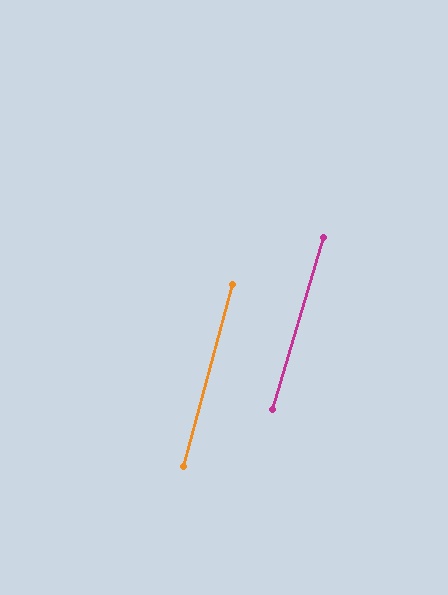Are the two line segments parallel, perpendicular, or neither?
Parallel — their directions differ by only 1.5°.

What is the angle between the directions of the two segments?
Approximately 1 degree.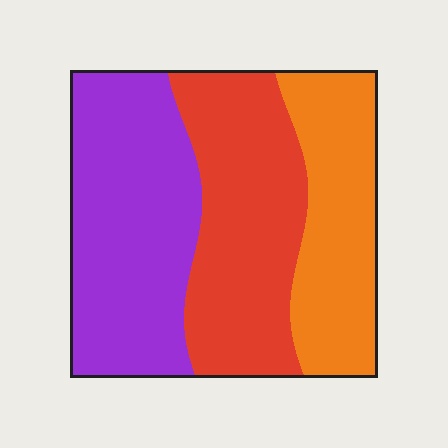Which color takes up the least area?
Orange, at roughly 25%.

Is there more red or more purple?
Purple.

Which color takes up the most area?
Purple, at roughly 40%.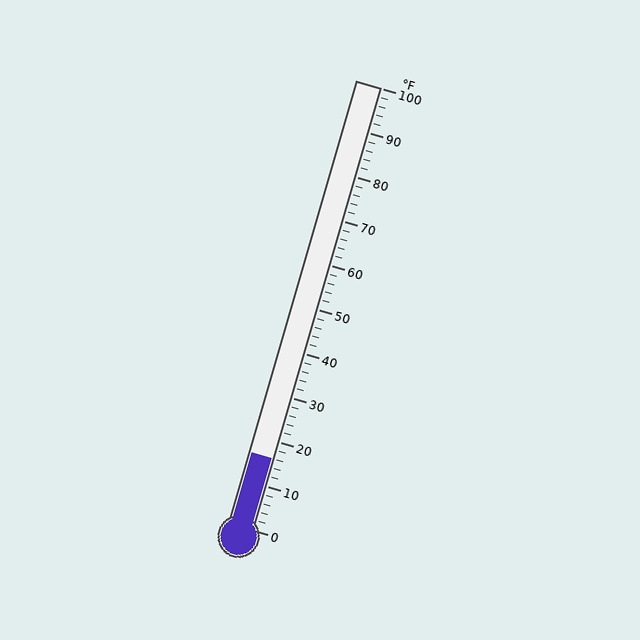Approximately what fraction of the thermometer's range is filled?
The thermometer is filled to approximately 15% of its range.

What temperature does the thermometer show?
The thermometer shows approximately 16°F.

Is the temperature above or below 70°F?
The temperature is below 70°F.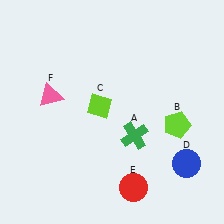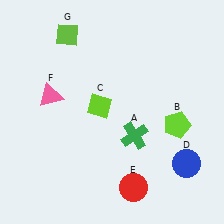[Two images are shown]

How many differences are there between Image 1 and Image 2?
There is 1 difference between the two images.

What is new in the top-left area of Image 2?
A lime diamond (G) was added in the top-left area of Image 2.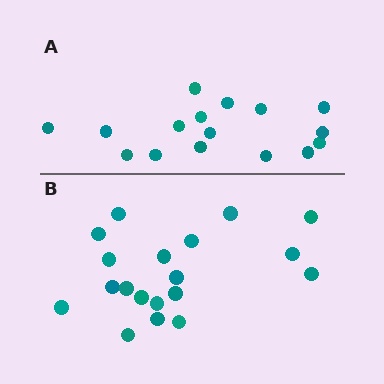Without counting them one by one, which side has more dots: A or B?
Region B (the bottom region) has more dots.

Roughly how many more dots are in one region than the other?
Region B has just a few more — roughly 2 or 3 more dots than region A.